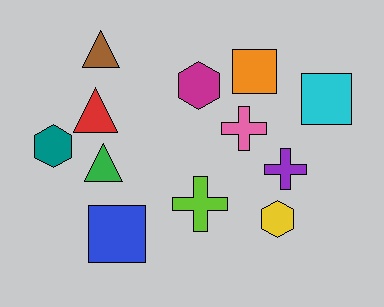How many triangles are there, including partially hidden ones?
There are 3 triangles.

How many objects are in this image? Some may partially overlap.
There are 12 objects.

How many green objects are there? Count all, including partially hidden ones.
There is 1 green object.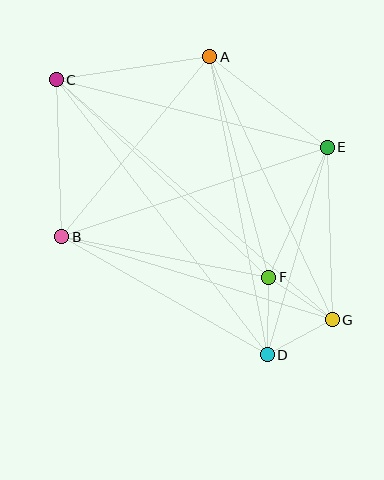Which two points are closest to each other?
Points D and G are closest to each other.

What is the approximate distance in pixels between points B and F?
The distance between B and F is approximately 211 pixels.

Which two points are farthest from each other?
Points C and G are farthest from each other.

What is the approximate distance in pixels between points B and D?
The distance between B and D is approximately 237 pixels.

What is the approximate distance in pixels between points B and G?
The distance between B and G is approximately 283 pixels.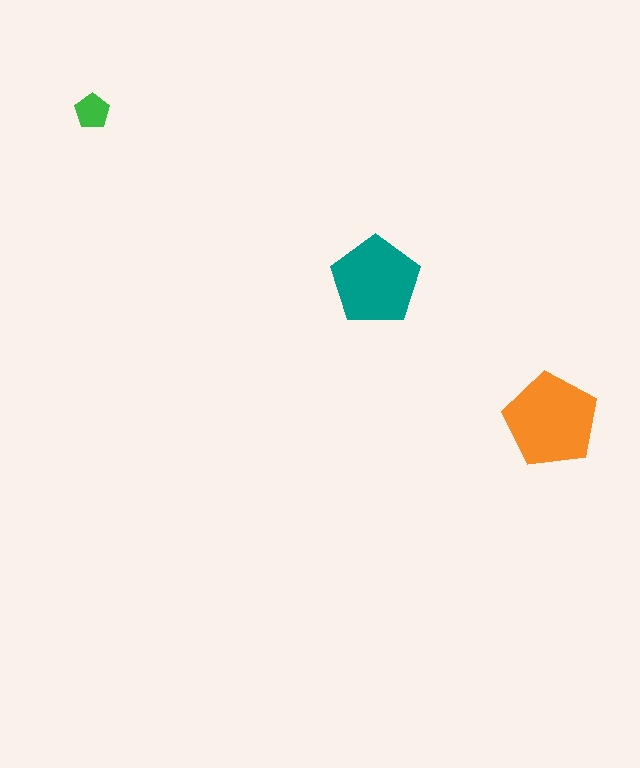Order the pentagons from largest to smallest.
the orange one, the teal one, the green one.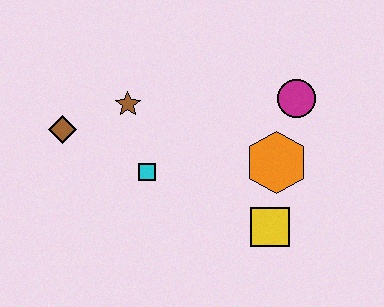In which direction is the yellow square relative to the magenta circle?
The yellow square is below the magenta circle.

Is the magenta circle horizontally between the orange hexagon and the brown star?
No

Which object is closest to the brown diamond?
The brown star is closest to the brown diamond.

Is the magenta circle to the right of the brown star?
Yes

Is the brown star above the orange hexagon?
Yes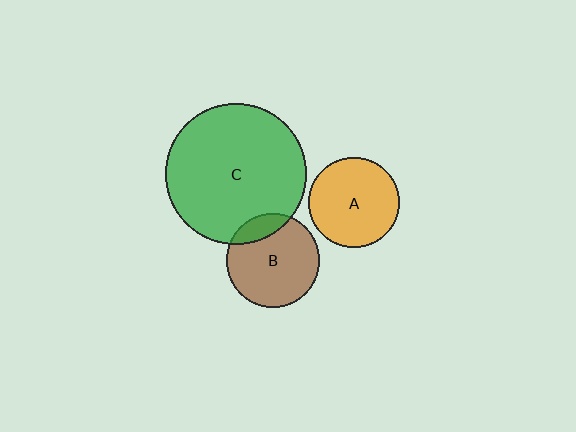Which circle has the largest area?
Circle C (green).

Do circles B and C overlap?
Yes.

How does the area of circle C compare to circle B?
Approximately 2.3 times.